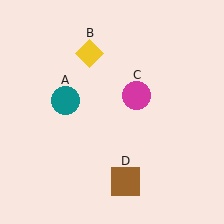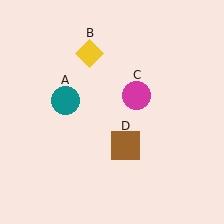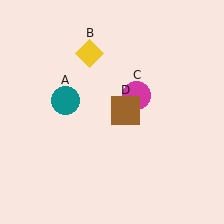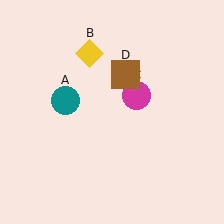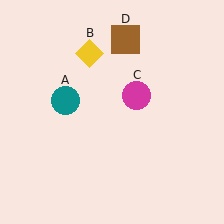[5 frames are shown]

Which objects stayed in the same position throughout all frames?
Teal circle (object A) and yellow diamond (object B) and magenta circle (object C) remained stationary.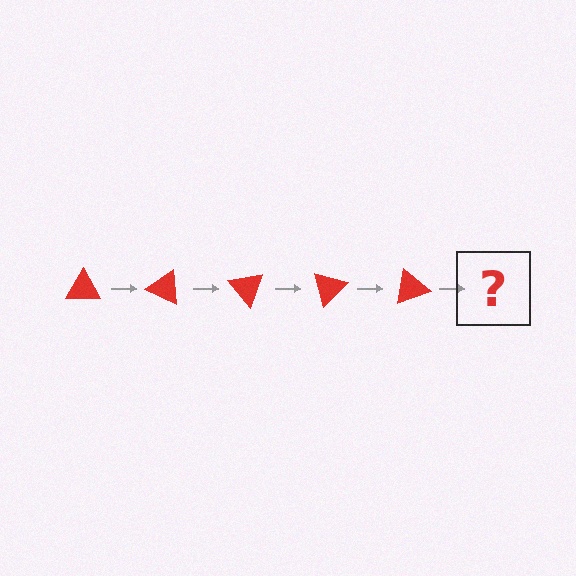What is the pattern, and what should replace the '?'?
The pattern is that the triangle rotates 25 degrees each step. The '?' should be a red triangle rotated 125 degrees.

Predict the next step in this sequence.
The next step is a red triangle rotated 125 degrees.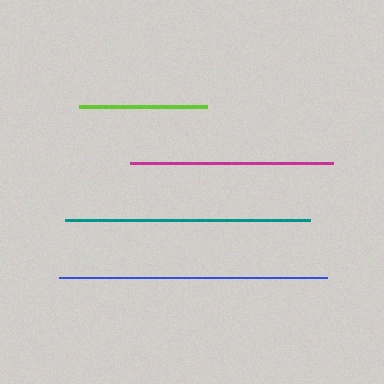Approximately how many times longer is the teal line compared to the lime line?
The teal line is approximately 1.9 times the length of the lime line.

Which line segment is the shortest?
The lime line is the shortest at approximately 128 pixels.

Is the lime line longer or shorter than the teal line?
The teal line is longer than the lime line.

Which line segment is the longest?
The blue line is the longest at approximately 268 pixels.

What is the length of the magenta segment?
The magenta segment is approximately 203 pixels long.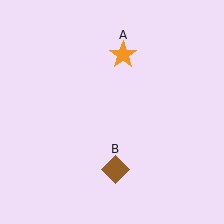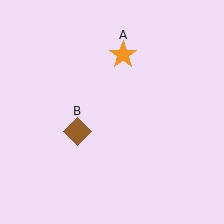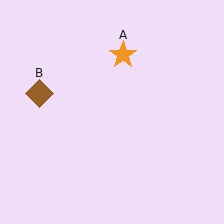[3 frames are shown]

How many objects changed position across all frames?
1 object changed position: brown diamond (object B).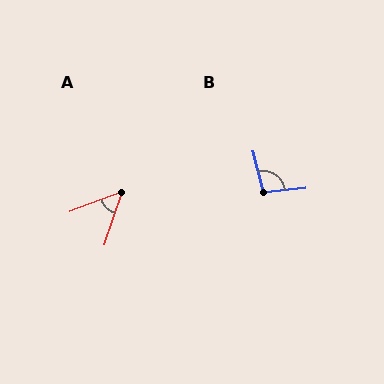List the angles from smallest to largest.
A (51°), B (98°).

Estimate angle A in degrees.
Approximately 51 degrees.